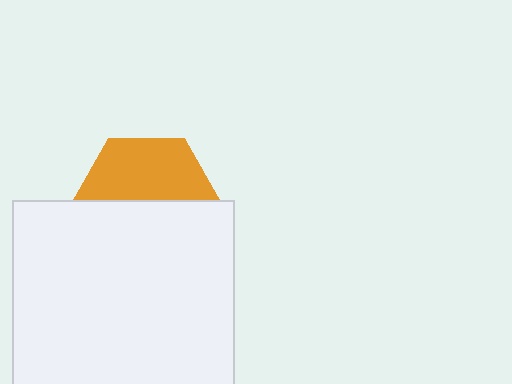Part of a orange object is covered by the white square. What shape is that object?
It is a hexagon.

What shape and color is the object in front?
The object in front is a white square.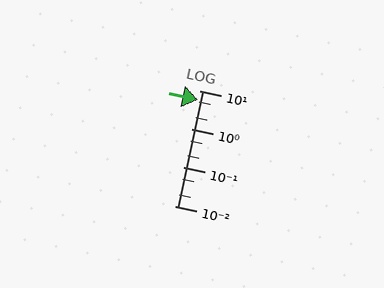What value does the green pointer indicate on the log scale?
The pointer indicates approximately 5.8.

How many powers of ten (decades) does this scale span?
The scale spans 3 decades, from 0.01 to 10.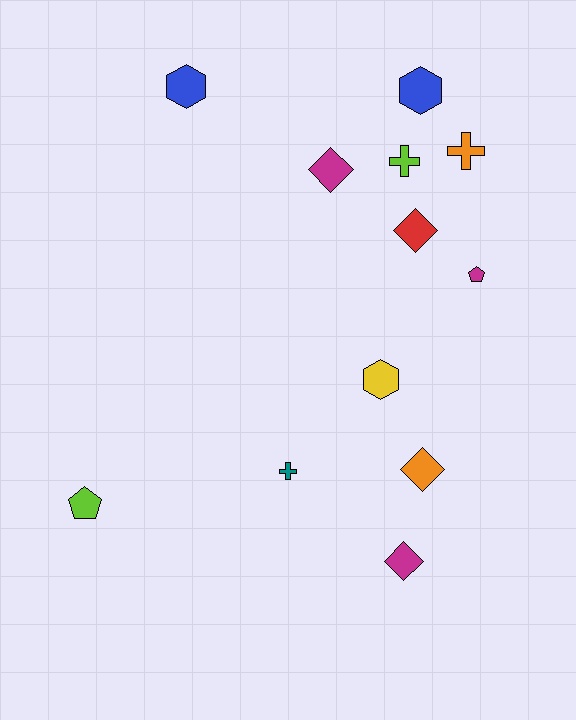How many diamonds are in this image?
There are 4 diamonds.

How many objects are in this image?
There are 12 objects.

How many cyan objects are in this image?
There are no cyan objects.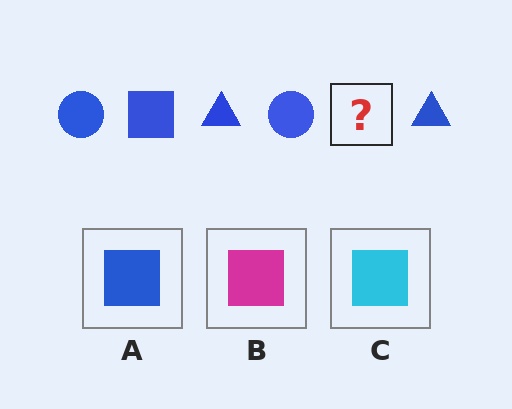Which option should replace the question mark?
Option A.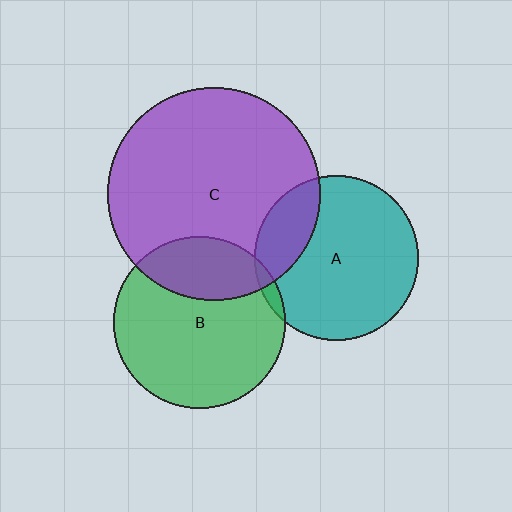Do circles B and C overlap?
Yes.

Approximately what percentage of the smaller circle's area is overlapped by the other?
Approximately 25%.